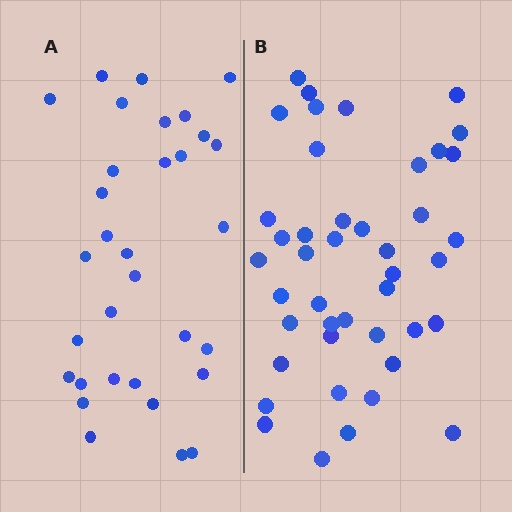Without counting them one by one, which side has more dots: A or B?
Region B (the right region) has more dots.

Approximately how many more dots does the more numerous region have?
Region B has roughly 12 or so more dots than region A.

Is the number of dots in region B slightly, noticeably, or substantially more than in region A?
Region B has noticeably more, but not dramatically so. The ratio is roughly 1.3 to 1.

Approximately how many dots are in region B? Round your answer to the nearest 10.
About 40 dots. (The exact count is 43, which rounds to 40.)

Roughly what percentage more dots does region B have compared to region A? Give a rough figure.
About 35% more.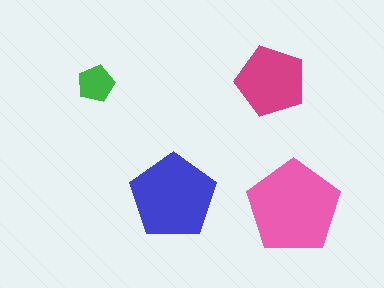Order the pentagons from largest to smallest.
the pink one, the blue one, the magenta one, the green one.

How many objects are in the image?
There are 4 objects in the image.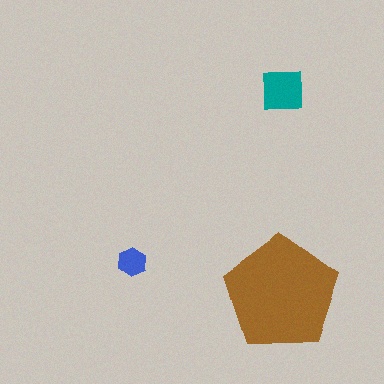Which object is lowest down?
The brown pentagon is bottommost.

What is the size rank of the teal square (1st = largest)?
2nd.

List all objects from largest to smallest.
The brown pentagon, the teal square, the blue hexagon.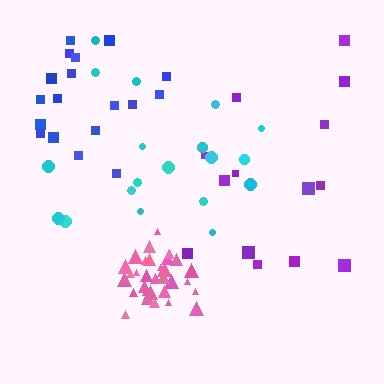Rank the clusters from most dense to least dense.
pink, blue, cyan, purple.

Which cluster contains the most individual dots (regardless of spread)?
Pink (33).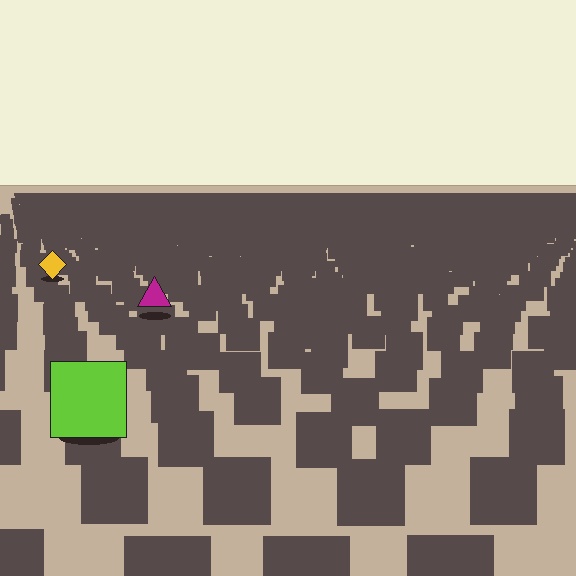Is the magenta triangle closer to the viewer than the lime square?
No. The lime square is closer — you can tell from the texture gradient: the ground texture is coarser near it.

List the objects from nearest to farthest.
From nearest to farthest: the lime square, the magenta triangle, the yellow diamond.